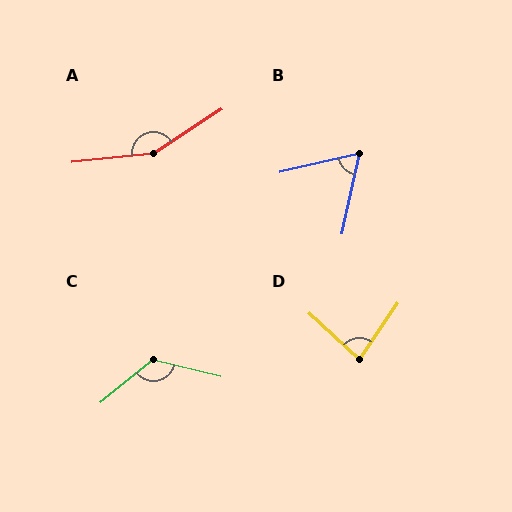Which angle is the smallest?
B, at approximately 65 degrees.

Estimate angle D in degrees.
Approximately 82 degrees.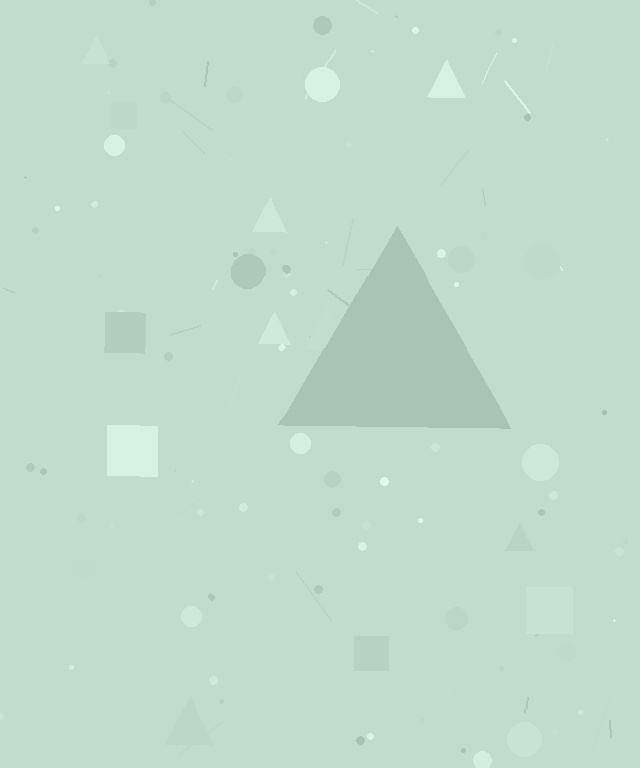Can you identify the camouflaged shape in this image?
The camouflaged shape is a triangle.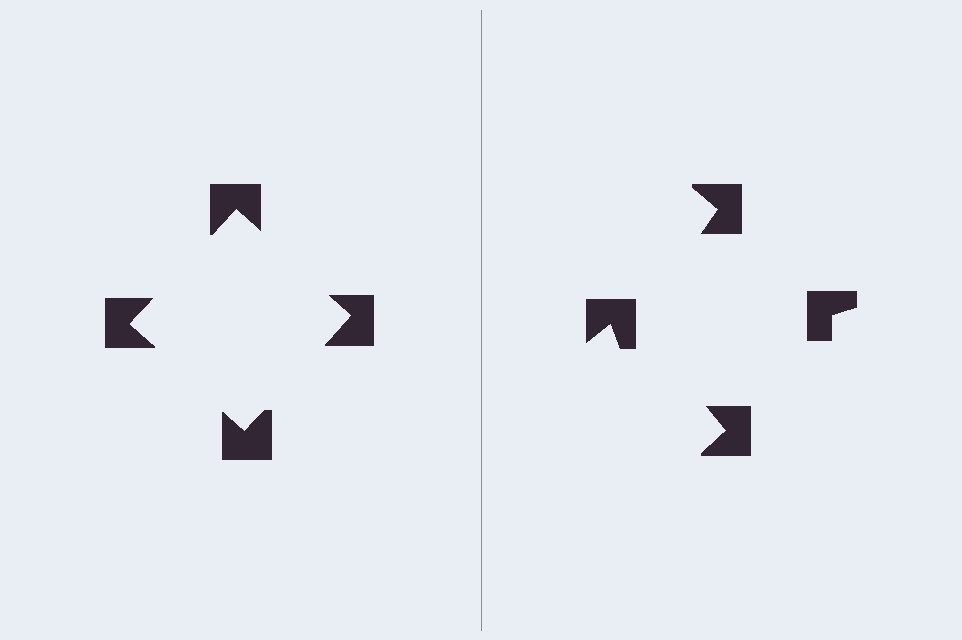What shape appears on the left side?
An illusory square.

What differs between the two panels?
The notched squares are positioned identically on both sides; only the wedge orientations differ. On the left they align to a square; on the right they are misaligned.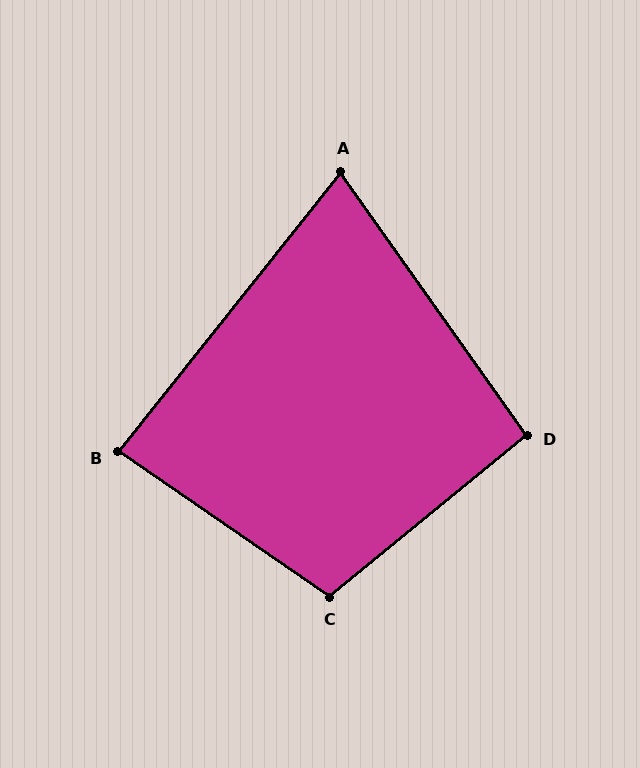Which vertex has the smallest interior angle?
A, at approximately 74 degrees.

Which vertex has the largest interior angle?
C, at approximately 106 degrees.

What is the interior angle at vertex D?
Approximately 94 degrees (approximately right).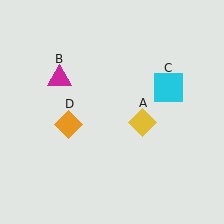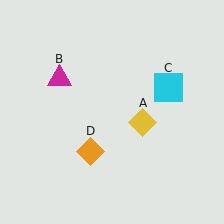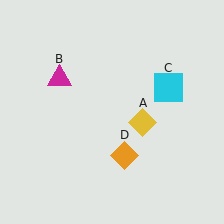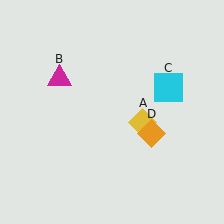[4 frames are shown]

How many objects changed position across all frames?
1 object changed position: orange diamond (object D).